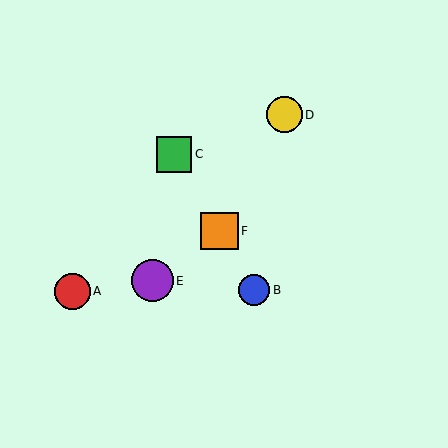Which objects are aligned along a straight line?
Objects B, C, F are aligned along a straight line.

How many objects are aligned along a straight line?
3 objects (B, C, F) are aligned along a straight line.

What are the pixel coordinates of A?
Object A is at (72, 291).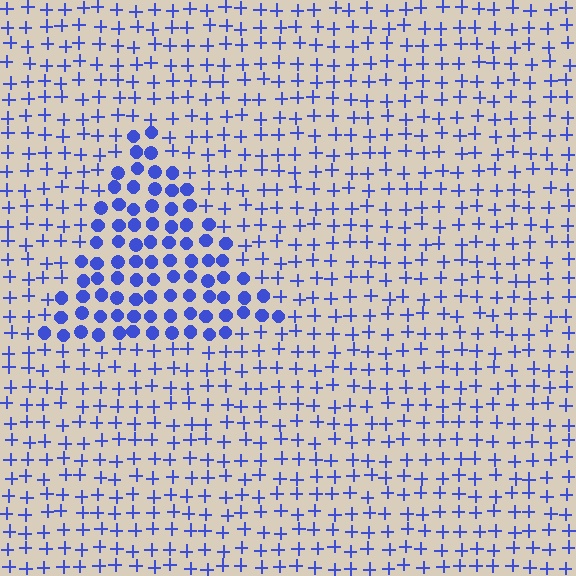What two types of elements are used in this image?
The image uses circles inside the triangle region and plus signs outside it.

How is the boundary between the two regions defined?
The boundary is defined by a change in element shape: circles inside vs. plus signs outside. All elements share the same color and spacing.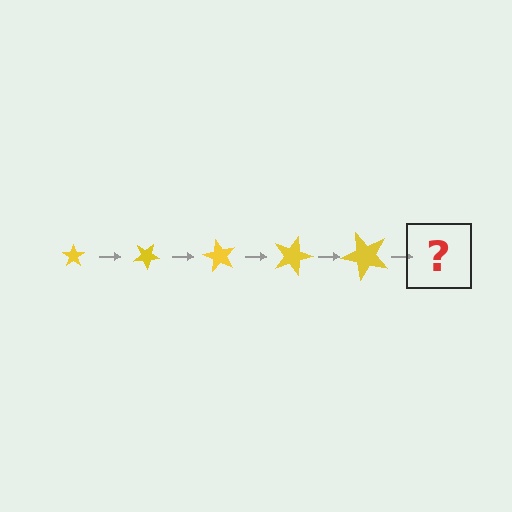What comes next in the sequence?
The next element should be a star, larger than the previous one and rotated 150 degrees from the start.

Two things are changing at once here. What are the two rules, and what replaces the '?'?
The two rules are that the star grows larger each step and it rotates 30 degrees each step. The '?' should be a star, larger than the previous one and rotated 150 degrees from the start.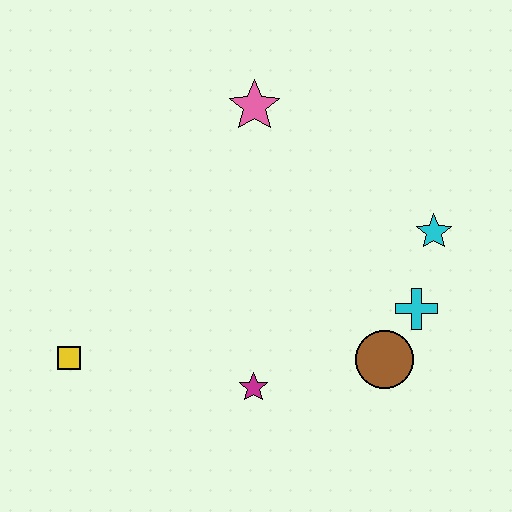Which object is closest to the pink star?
The cyan star is closest to the pink star.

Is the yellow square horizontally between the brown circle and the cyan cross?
No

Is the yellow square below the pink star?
Yes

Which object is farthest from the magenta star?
The pink star is farthest from the magenta star.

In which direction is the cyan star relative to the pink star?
The cyan star is to the right of the pink star.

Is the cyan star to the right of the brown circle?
Yes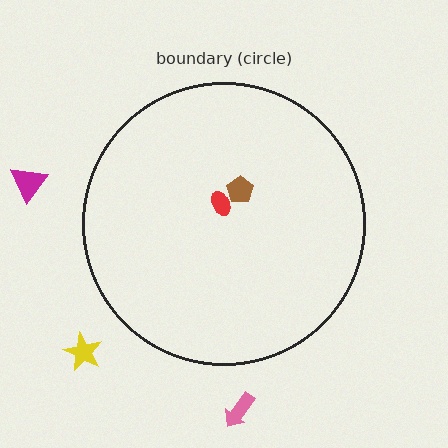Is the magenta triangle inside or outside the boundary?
Outside.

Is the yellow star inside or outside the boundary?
Outside.